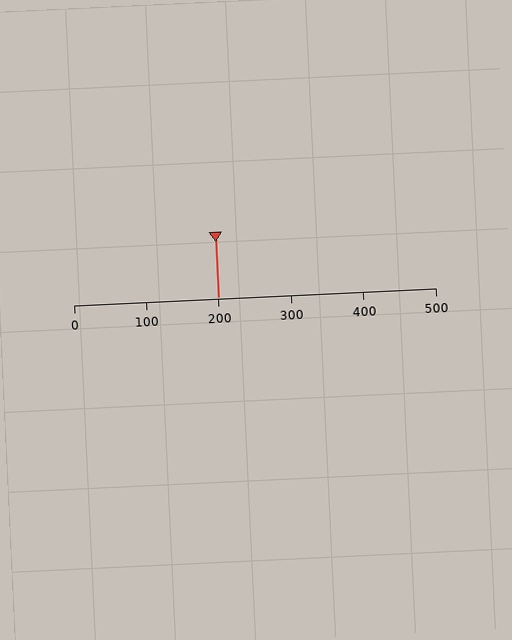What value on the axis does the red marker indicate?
The marker indicates approximately 200.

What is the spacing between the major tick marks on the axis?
The major ticks are spaced 100 apart.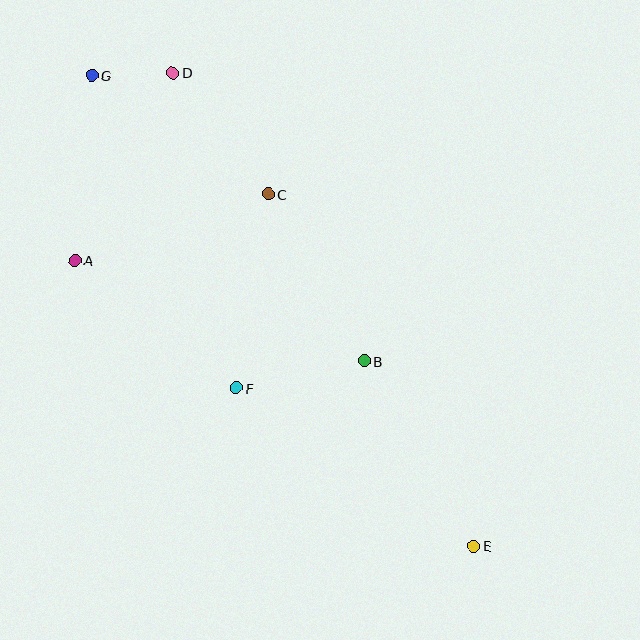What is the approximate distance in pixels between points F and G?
The distance between F and G is approximately 344 pixels.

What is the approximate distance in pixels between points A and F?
The distance between A and F is approximately 206 pixels.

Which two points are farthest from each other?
Points E and G are farthest from each other.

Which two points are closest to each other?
Points D and G are closest to each other.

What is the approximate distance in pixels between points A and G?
The distance between A and G is approximately 185 pixels.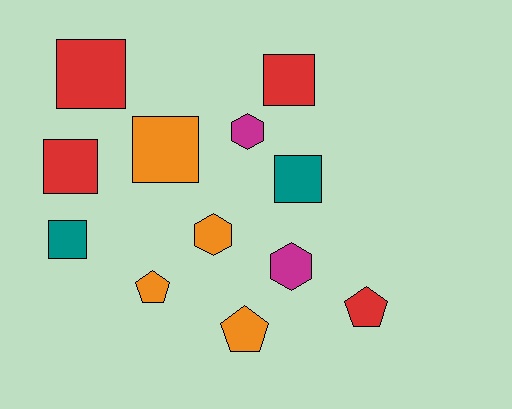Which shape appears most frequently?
Square, with 6 objects.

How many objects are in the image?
There are 12 objects.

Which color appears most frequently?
Orange, with 4 objects.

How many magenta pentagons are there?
There are no magenta pentagons.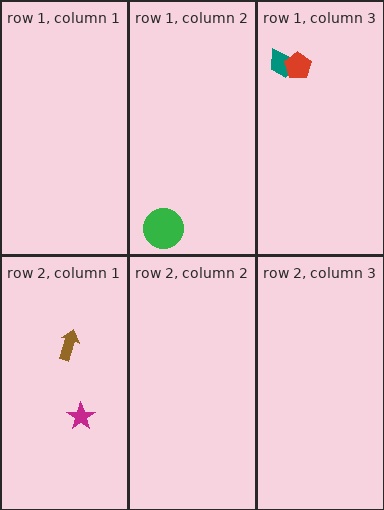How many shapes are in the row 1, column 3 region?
2.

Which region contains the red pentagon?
The row 1, column 3 region.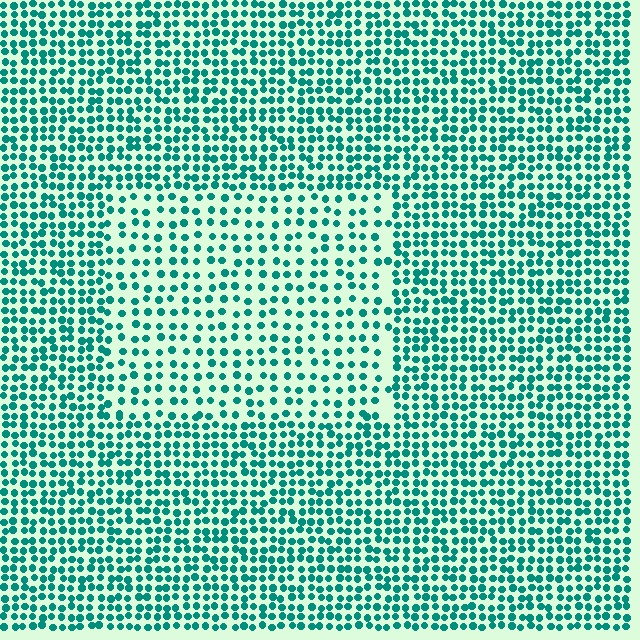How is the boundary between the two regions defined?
The boundary is defined by a change in element density (approximately 1.8x ratio). All elements are the same color, size, and shape.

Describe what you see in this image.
The image contains small teal elements arranged at two different densities. A rectangle-shaped region is visible where the elements are less densely packed than the surrounding area.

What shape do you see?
I see a rectangle.